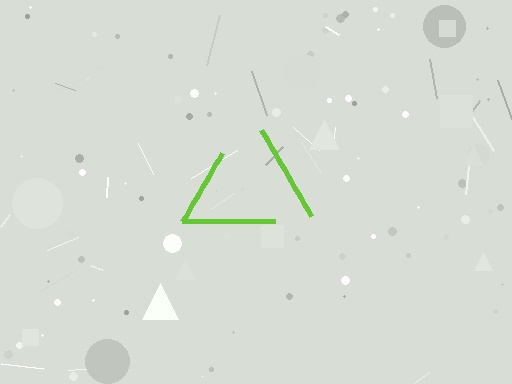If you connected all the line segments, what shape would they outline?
They would outline a triangle.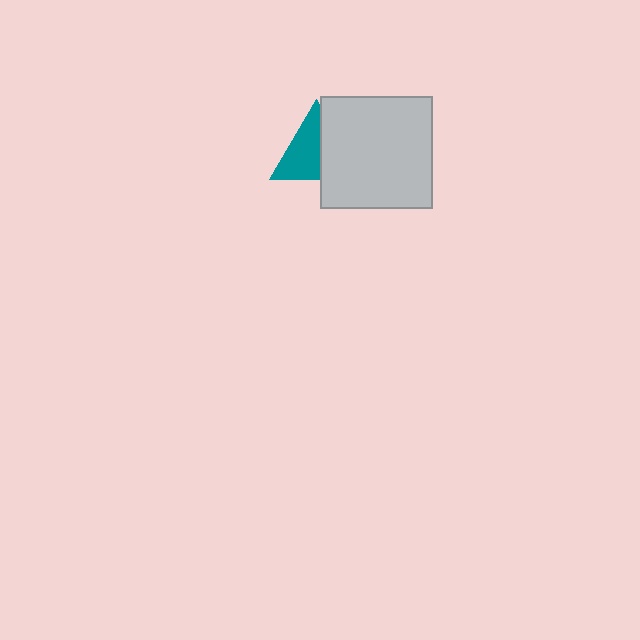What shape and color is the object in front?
The object in front is a light gray square.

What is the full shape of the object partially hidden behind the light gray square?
The partially hidden object is a teal triangle.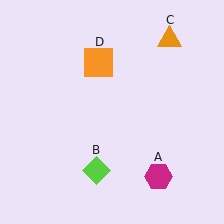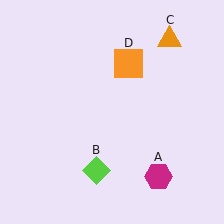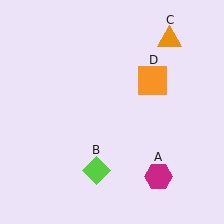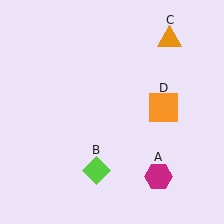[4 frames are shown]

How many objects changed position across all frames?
1 object changed position: orange square (object D).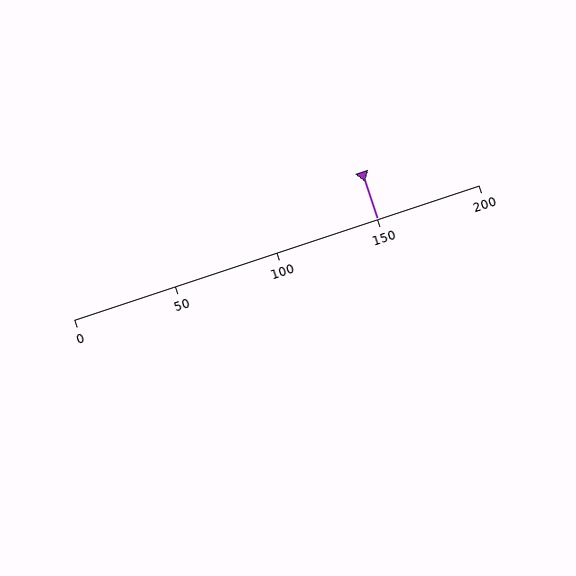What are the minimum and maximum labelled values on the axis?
The axis runs from 0 to 200.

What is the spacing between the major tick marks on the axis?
The major ticks are spaced 50 apart.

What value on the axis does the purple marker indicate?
The marker indicates approximately 150.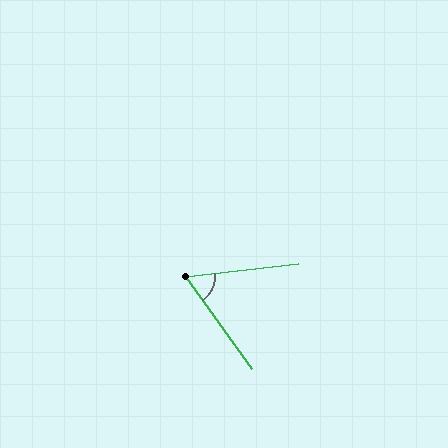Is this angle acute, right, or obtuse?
It is acute.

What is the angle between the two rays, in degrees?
Approximately 61 degrees.